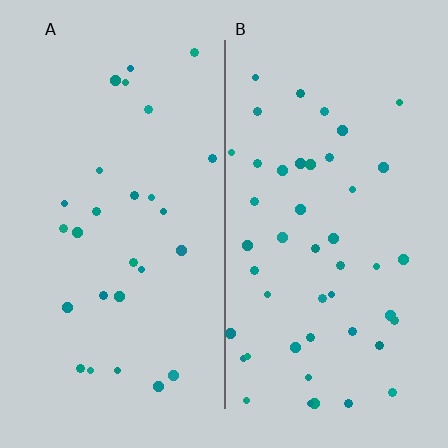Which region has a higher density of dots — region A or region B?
B (the right).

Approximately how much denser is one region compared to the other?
Approximately 1.7× — region B over region A.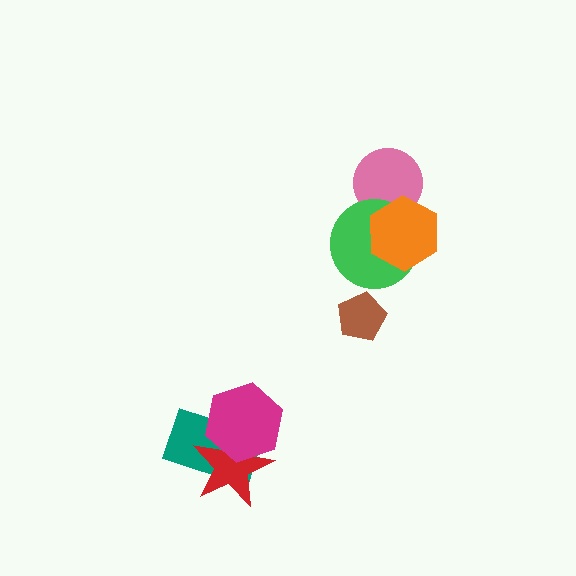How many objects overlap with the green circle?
2 objects overlap with the green circle.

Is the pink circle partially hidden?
Yes, it is partially covered by another shape.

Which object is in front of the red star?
The magenta hexagon is in front of the red star.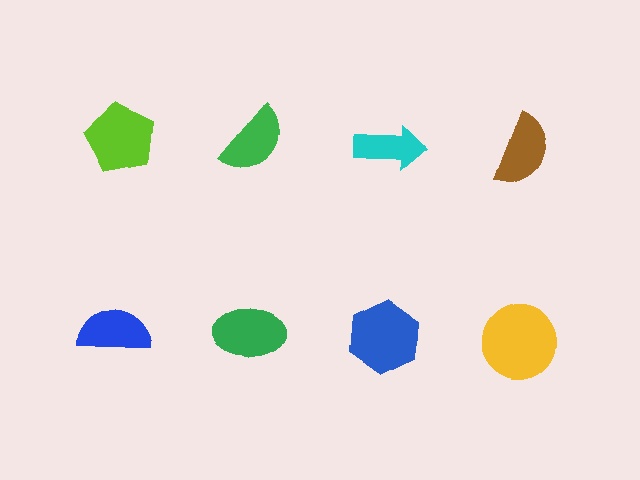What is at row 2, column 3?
A blue hexagon.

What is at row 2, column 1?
A blue semicircle.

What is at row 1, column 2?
A green semicircle.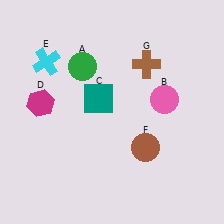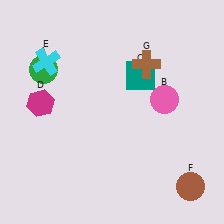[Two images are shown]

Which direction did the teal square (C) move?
The teal square (C) moved right.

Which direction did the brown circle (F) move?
The brown circle (F) moved right.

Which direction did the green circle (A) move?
The green circle (A) moved left.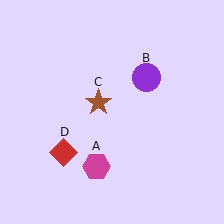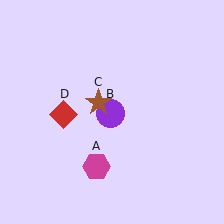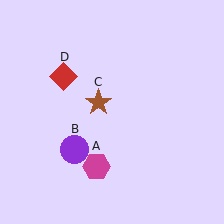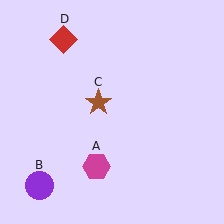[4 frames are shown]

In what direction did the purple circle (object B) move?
The purple circle (object B) moved down and to the left.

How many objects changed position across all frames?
2 objects changed position: purple circle (object B), red diamond (object D).